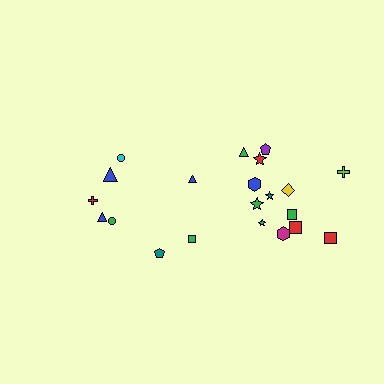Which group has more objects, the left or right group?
The right group.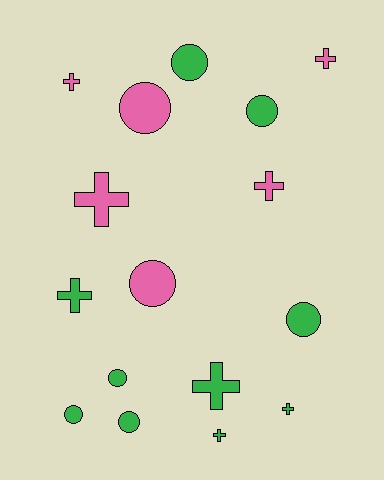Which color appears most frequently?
Green, with 10 objects.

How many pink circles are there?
There are 2 pink circles.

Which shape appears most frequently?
Cross, with 8 objects.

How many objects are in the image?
There are 16 objects.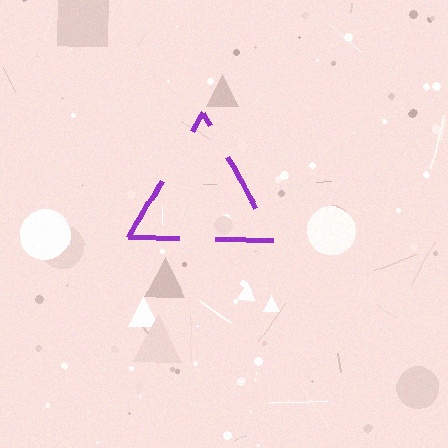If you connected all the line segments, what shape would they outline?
They would outline a triangle.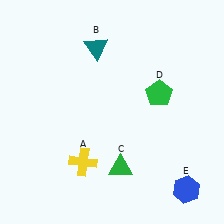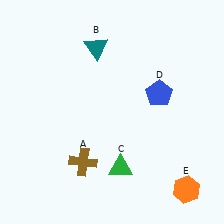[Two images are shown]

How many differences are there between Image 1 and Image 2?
There are 3 differences between the two images.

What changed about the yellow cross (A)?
In Image 1, A is yellow. In Image 2, it changed to brown.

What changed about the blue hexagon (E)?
In Image 1, E is blue. In Image 2, it changed to orange.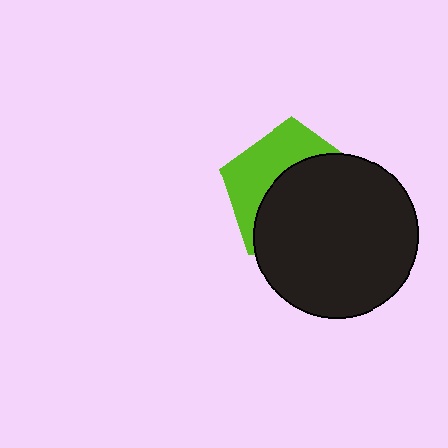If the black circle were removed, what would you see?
You would see the complete lime pentagon.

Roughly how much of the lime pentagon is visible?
A small part of it is visible (roughly 39%).